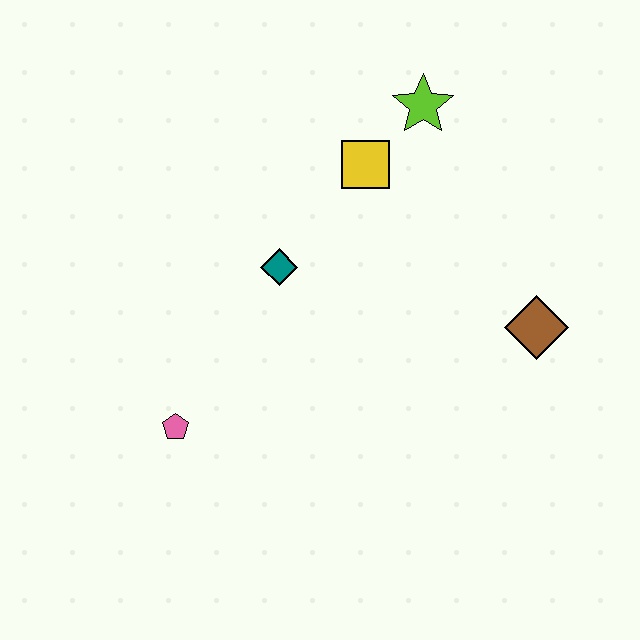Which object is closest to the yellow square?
The lime star is closest to the yellow square.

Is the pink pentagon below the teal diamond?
Yes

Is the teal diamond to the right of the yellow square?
No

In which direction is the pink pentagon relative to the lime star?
The pink pentagon is below the lime star.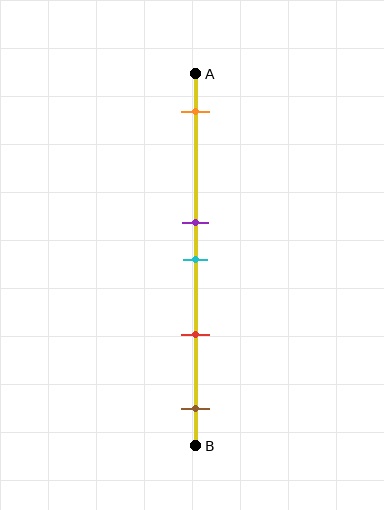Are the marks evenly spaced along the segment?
No, the marks are not evenly spaced.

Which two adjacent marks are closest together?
The purple and cyan marks are the closest adjacent pair.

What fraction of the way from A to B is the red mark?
The red mark is approximately 70% (0.7) of the way from A to B.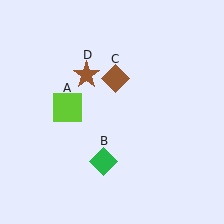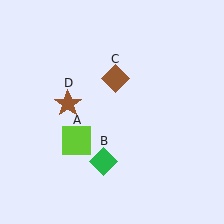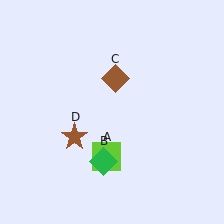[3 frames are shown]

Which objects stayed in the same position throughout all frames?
Green diamond (object B) and brown diamond (object C) remained stationary.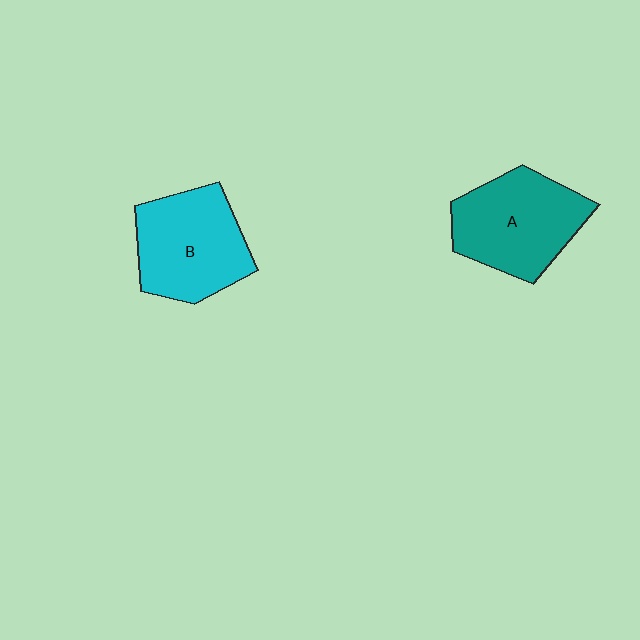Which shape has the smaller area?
Shape B (cyan).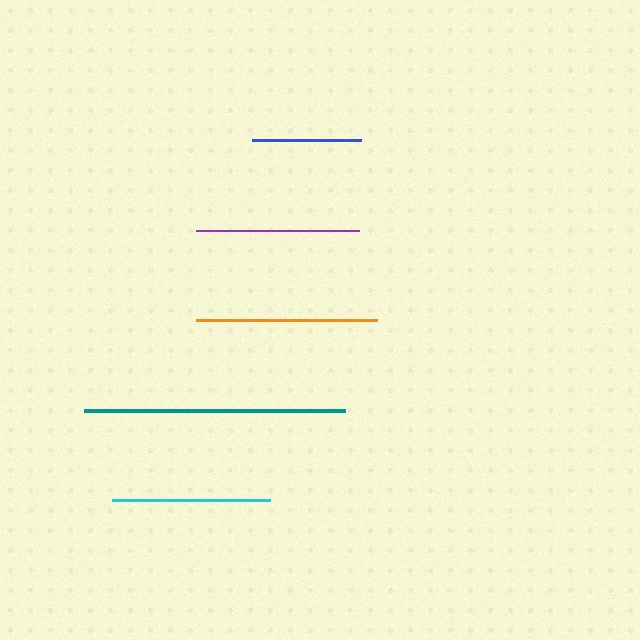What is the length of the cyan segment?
The cyan segment is approximately 159 pixels long.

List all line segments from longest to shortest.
From longest to shortest: teal, orange, purple, cyan, blue.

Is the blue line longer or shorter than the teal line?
The teal line is longer than the blue line.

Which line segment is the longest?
The teal line is the longest at approximately 260 pixels.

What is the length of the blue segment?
The blue segment is approximately 109 pixels long.